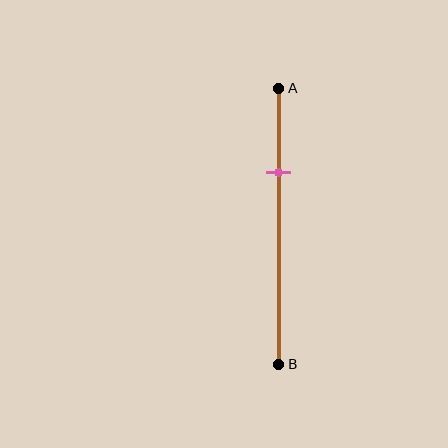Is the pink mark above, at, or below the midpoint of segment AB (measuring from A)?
The pink mark is above the midpoint of segment AB.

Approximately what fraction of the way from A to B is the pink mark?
The pink mark is approximately 30% of the way from A to B.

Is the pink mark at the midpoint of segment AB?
No, the mark is at about 30% from A, not at the 50% midpoint.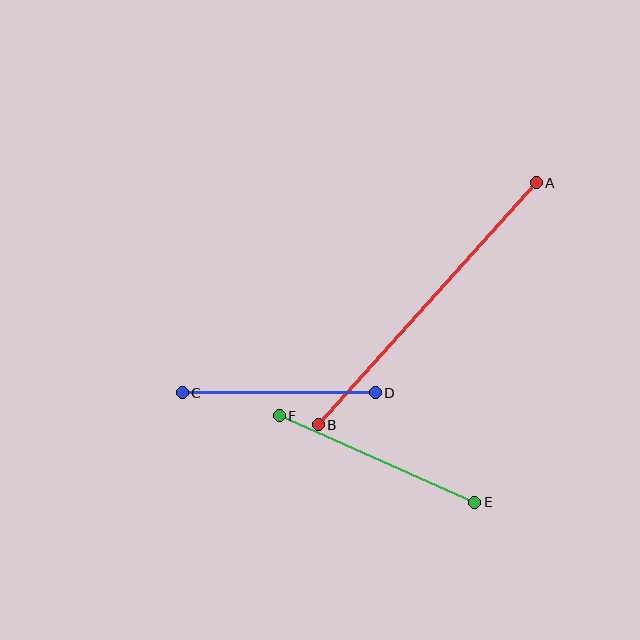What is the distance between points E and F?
The distance is approximately 214 pixels.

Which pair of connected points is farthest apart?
Points A and B are farthest apart.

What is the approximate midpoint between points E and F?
The midpoint is at approximately (377, 459) pixels.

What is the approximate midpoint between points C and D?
The midpoint is at approximately (279, 393) pixels.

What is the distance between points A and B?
The distance is approximately 326 pixels.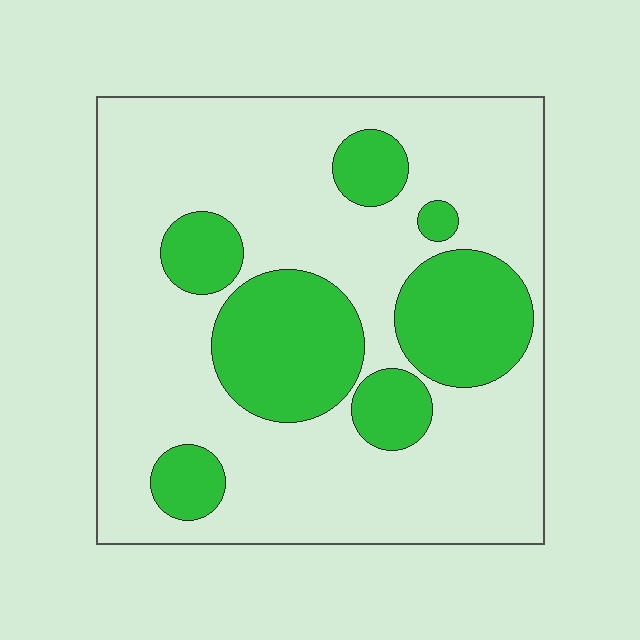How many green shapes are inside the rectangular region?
7.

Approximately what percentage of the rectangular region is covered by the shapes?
Approximately 25%.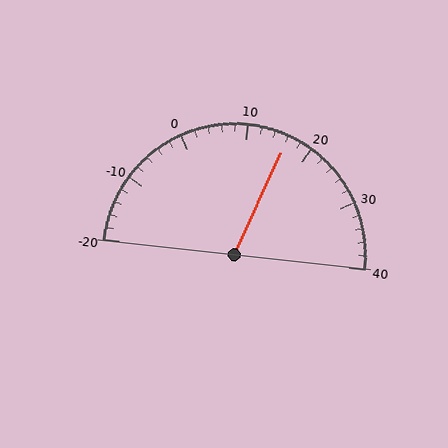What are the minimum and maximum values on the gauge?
The gauge ranges from -20 to 40.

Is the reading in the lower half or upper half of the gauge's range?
The reading is in the upper half of the range (-20 to 40).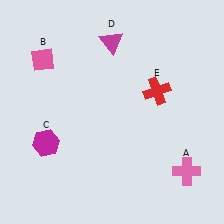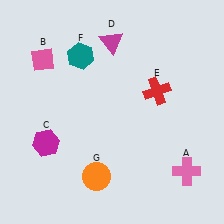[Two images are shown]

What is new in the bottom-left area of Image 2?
An orange circle (G) was added in the bottom-left area of Image 2.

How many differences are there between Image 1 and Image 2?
There are 2 differences between the two images.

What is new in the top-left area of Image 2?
A teal hexagon (F) was added in the top-left area of Image 2.